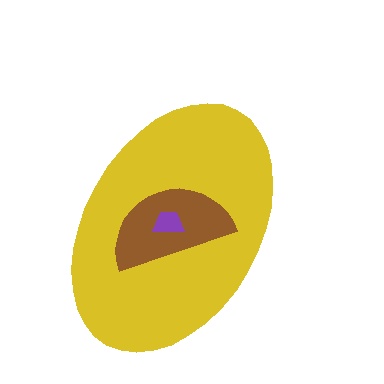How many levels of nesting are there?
3.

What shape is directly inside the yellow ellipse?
The brown semicircle.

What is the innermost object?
The purple trapezoid.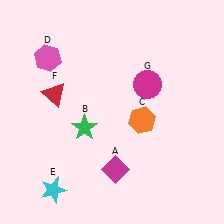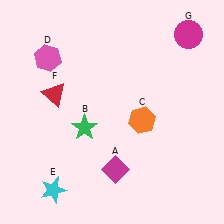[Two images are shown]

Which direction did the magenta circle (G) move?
The magenta circle (G) moved up.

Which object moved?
The magenta circle (G) moved up.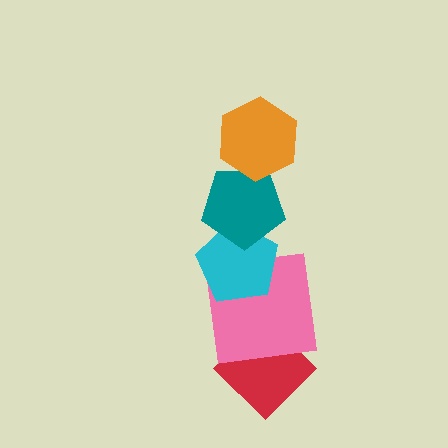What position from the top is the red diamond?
The red diamond is 5th from the top.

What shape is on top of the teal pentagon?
The orange hexagon is on top of the teal pentagon.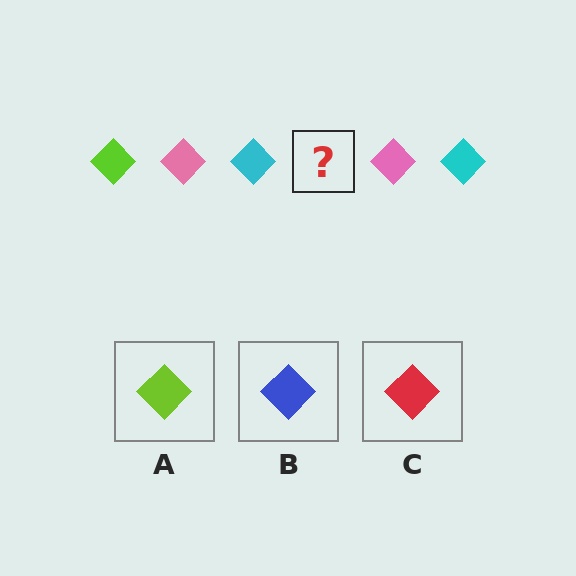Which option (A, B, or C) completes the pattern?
A.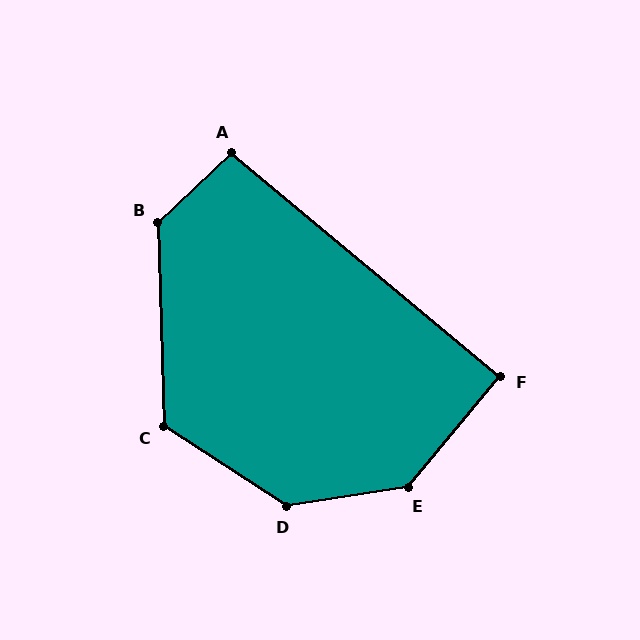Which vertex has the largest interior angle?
E, at approximately 139 degrees.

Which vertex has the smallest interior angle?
F, at approximately 90 degrees.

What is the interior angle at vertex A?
Approximately 97 degrees (obtuse).